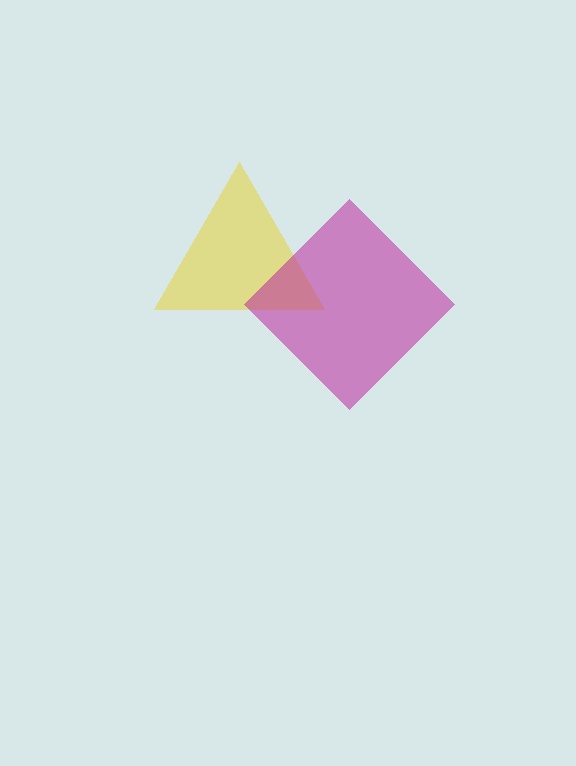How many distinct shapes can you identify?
There are 2 distinct shapes: a yellow triangle, a magenta diamond.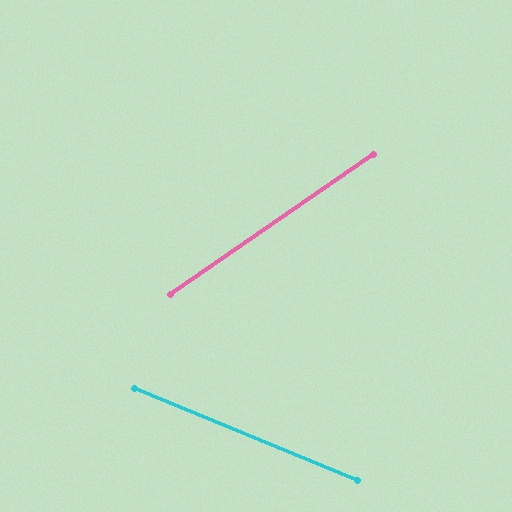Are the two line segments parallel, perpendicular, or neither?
Neither parallel nor perpendicular — they differ by about 57°.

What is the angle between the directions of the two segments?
Approximately 57 degrees.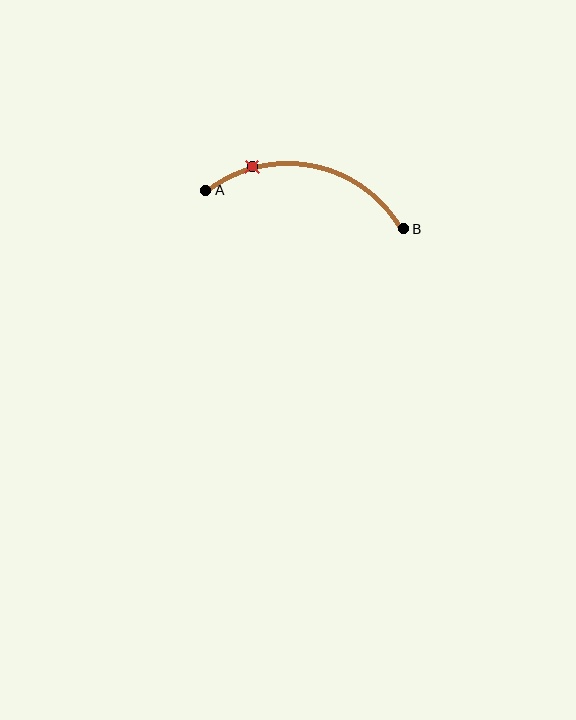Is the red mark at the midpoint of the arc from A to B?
No. The red mark lies on the arc but is closer to endpoint A. The arc midpoint would be at the point on the curve equidistant along the arc from both A and B.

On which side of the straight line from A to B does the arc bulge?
The arc bulges above the straight line connecting A and B.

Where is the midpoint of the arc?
The arc midpoint is the point on the curve farthest from the straight line joining A and B. It sits above that line.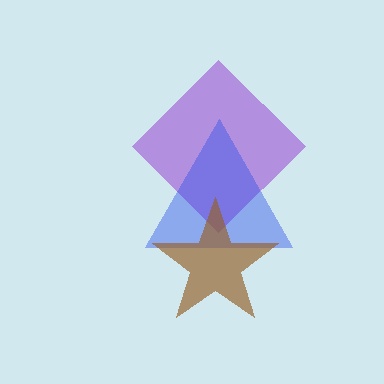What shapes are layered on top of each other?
The layered shapes are: a purple diamond, a blue triangle, a brown star.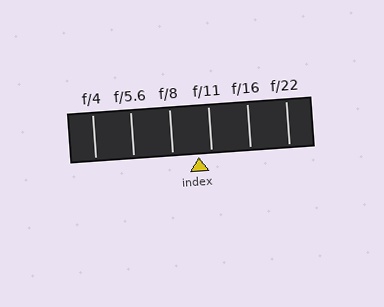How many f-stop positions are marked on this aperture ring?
There are 6 f-stop positions marked.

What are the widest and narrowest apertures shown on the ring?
The widest aperture shown is f/4 and the narrowest is f/22.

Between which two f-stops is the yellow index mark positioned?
The index mark is between f/8 and f/11.